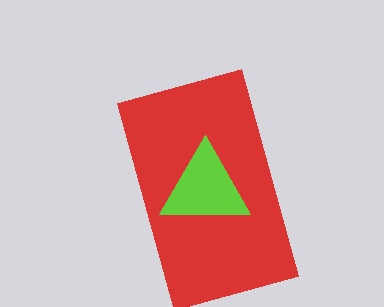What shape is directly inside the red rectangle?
The lime triangle.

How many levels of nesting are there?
2.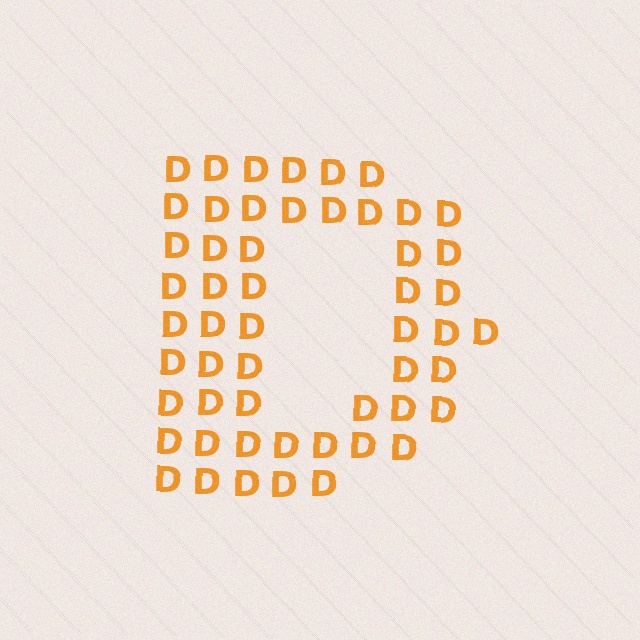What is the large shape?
The large shape is the letter D.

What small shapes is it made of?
It is made of small letter D's.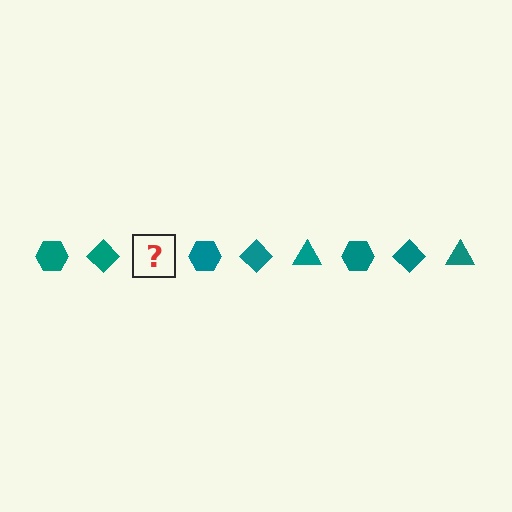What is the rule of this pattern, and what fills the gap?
The rule is that the pattern cycles through hexagon, diamond, triangle shapes in teal. The gap should be filled with a teal triangle.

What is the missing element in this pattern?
The missing element is a teal triangle.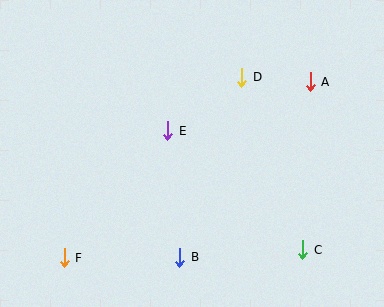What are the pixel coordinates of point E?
Point E is at (168, 131).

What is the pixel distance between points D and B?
The distance between D and B is 190 pixels.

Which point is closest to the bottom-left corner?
Point F is closest to the bottom-left corner.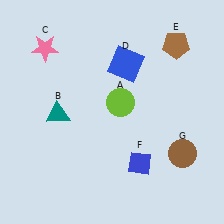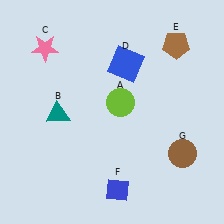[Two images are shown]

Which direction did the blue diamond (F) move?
The blue diamond (F) moved down.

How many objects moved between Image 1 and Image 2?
1 object moved between the two images.